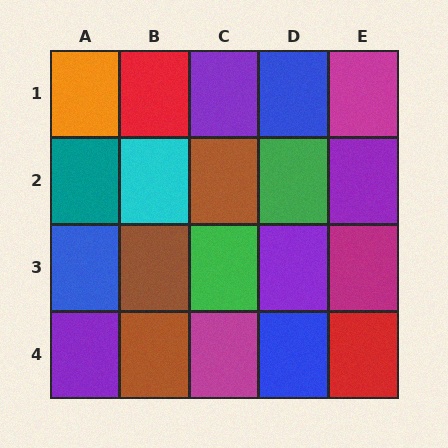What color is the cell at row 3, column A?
Blue.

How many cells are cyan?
1 cell is cyan.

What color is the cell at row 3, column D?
Purple.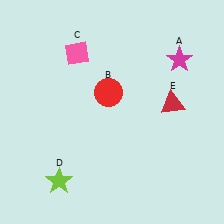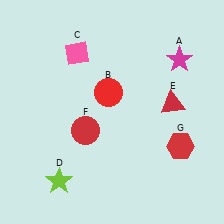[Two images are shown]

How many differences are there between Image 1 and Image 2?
There are 2 differences between the two images.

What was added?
A red circle (F), a red hexagon (G) were added in Image 2.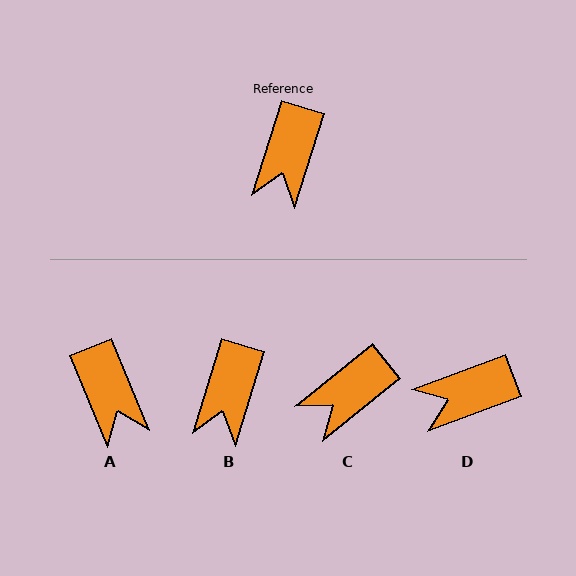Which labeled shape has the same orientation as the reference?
B.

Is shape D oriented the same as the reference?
No, it is off by about 52 degrees.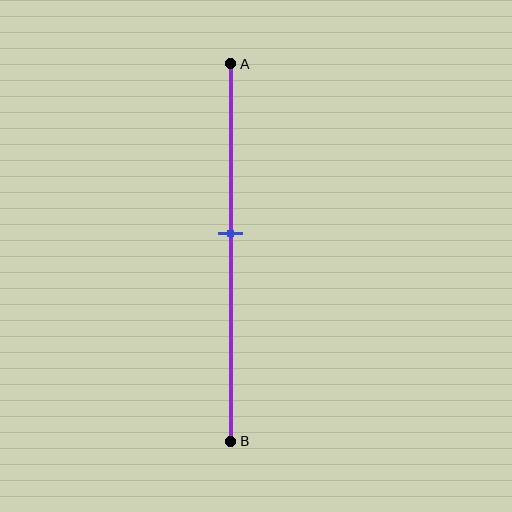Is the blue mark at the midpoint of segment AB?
No, the mark is at about 45% from A, not at the 50% midpoint.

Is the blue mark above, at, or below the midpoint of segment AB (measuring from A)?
The blue mark is above the midpoint of segment AB.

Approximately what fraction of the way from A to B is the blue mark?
The blue mark is approximately 45% of the way from A to B.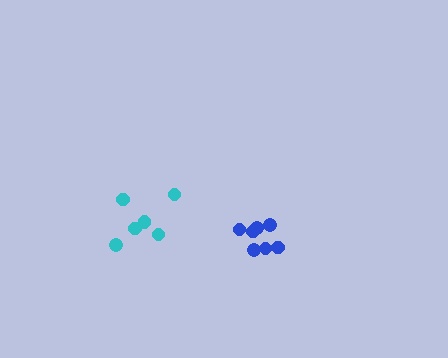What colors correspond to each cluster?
The clusters are colored: blue, cyan.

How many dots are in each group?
Group 1: 7 dots, Group 2: 6 dots (13 total).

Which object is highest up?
The cyan cluster is topmost.